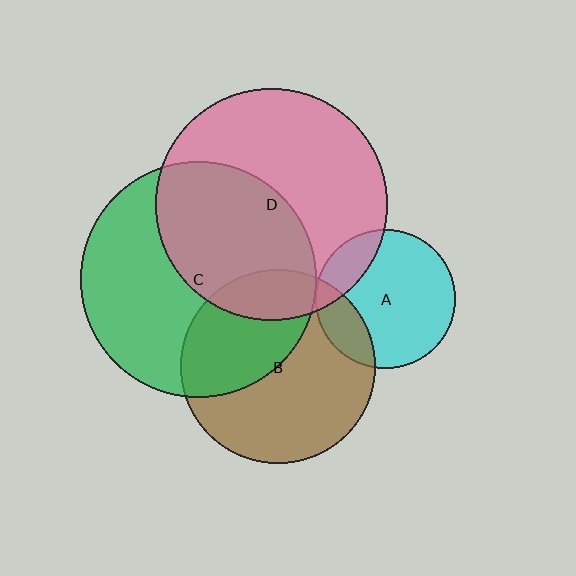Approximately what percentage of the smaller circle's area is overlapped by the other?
Approximately 20%.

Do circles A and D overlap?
Yes.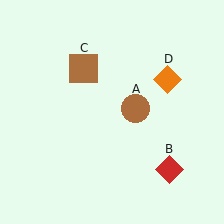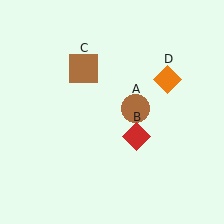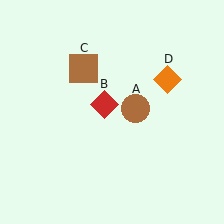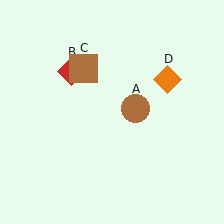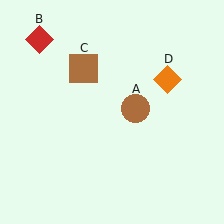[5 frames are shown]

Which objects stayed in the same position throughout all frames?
Brown circle (object A) and brown square (object C) and orange diamond (object D) remained stationary.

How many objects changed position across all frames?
1 object changed position: red diamond (object B).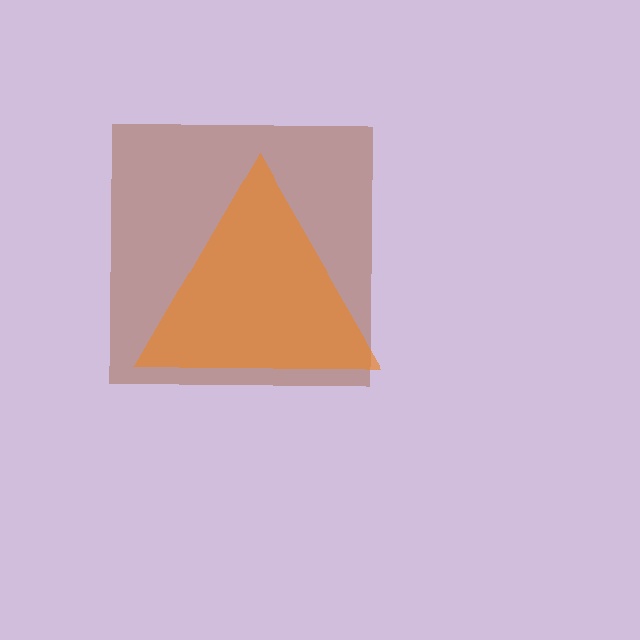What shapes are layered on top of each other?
The layered shapes are: a brown square, an orange triangle.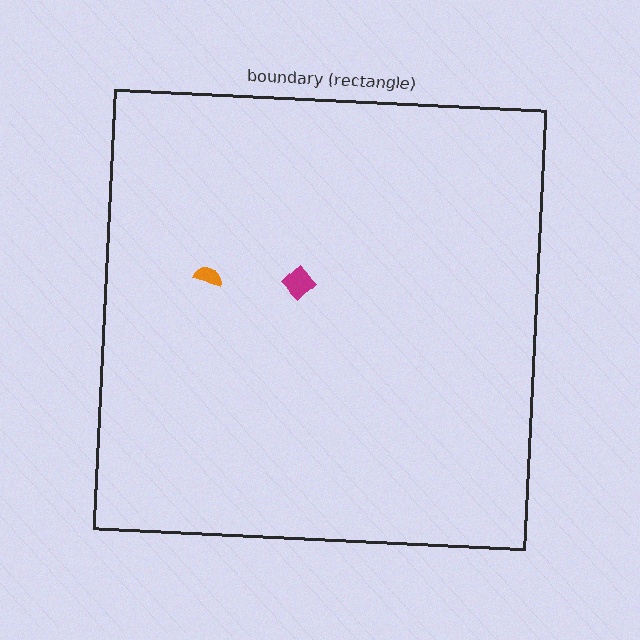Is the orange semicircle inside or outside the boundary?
Inside.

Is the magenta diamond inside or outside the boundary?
Inside.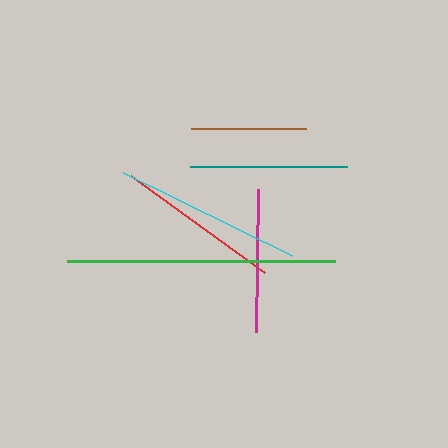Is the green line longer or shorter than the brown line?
The green line is longer than the brown line.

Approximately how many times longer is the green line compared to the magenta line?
The green line is approximately 1.9 times the length of the magenta line.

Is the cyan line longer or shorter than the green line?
The green line is longer than the cyan line.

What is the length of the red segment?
The red segment is approximately 165 pixels long.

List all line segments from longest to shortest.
From longest to shortest: green, cyan, red, teal, magenta, brown.